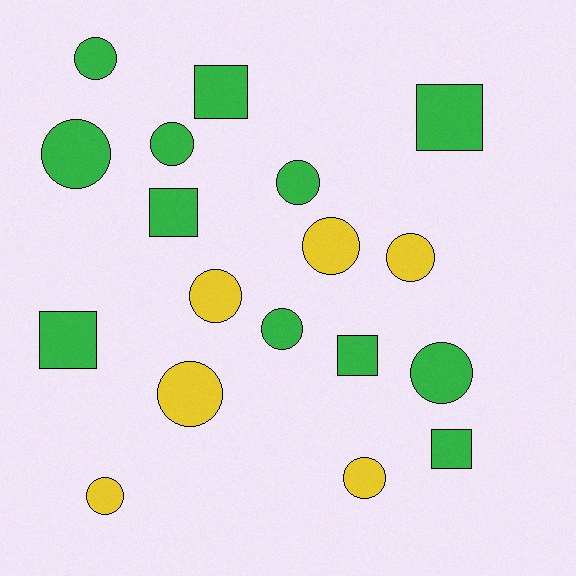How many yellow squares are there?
There are no yellow squares.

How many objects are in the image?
There are 18 objects.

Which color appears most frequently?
Green, with 12 objects.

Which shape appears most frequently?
Circle, with 12 objects.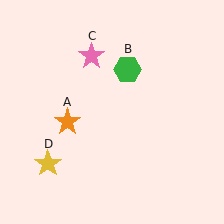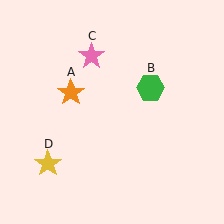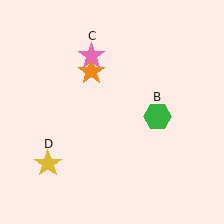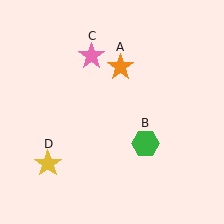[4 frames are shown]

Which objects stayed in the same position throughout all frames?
Pink star (object C) and yellow star (object D) remained stationary.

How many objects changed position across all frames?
2 objects changed position: orange star (object A), green hexagon (object B).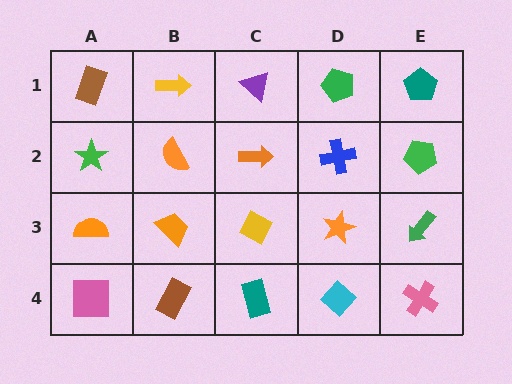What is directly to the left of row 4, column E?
A cyan diamond.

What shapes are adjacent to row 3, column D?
A blue cross (row 2, column D), a cyan diamond (row 4, column D), a yellow diamond (row 3, column C), a green arrow (row 3, column E).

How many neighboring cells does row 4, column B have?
3.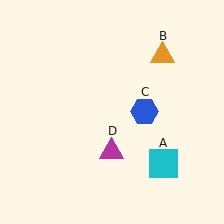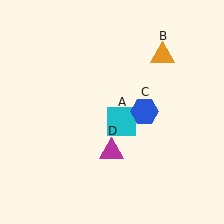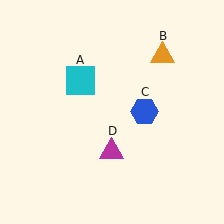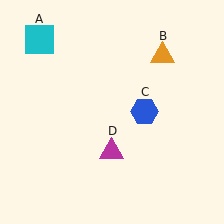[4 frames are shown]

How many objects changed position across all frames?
1 object changed position: cyan square (object A).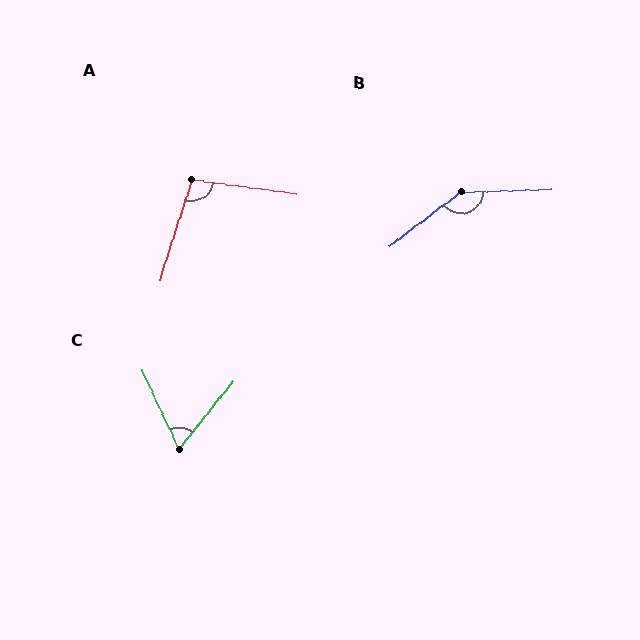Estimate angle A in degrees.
Approximately 100 degrees.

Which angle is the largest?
B, at approximately 144 degrees.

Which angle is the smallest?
C, at approximately 64 degrees.